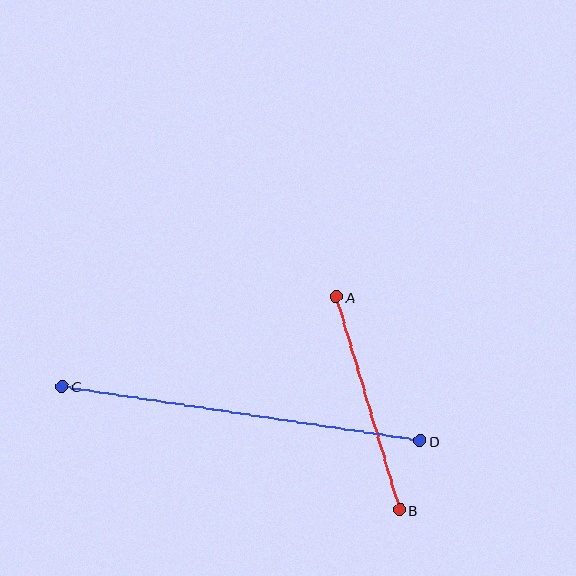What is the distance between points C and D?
The distance is approximately 362 pixels.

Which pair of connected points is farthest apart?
Points C and D are farthest apart.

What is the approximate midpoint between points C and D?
The midpoint is at approximately (241, 413) pixels.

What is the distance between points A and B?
The distance is approximately 222 pixels.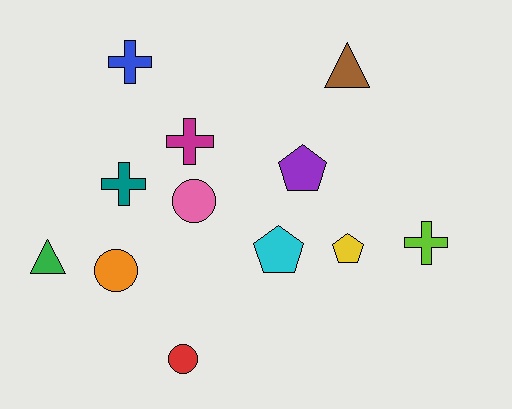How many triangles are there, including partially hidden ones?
There are 2 triangles.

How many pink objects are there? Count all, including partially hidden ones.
There is 1 pink object.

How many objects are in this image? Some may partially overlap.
There are 12 objects.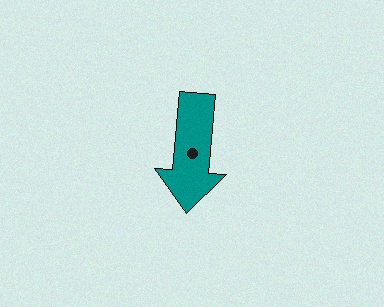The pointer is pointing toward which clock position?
Roughly 6 o'clock.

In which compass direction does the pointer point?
South.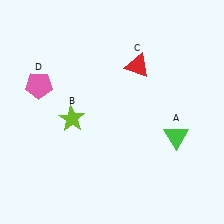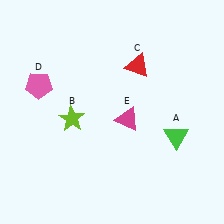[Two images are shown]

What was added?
A magenta triangle (E) was added in Image 2.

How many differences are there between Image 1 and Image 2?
There is 1 difference between the two images.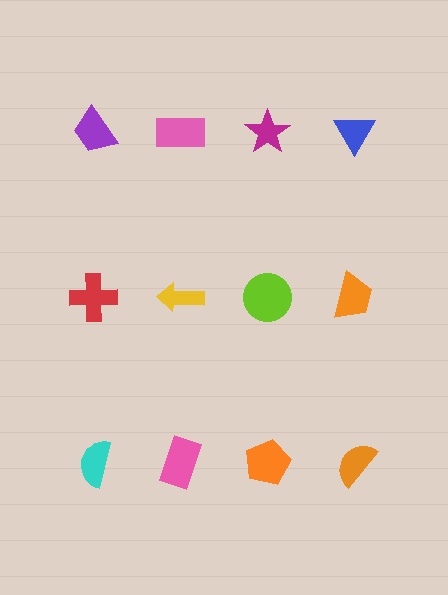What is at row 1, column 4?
A blue triangle.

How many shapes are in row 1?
4 shapes.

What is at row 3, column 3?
An orange pentagon.